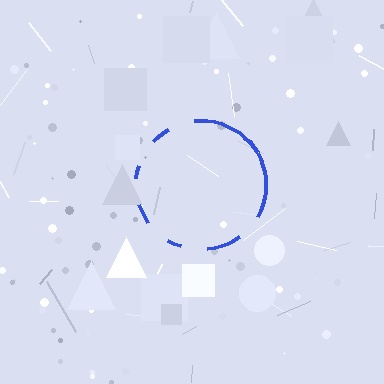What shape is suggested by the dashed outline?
The dashed outline suggests a circle.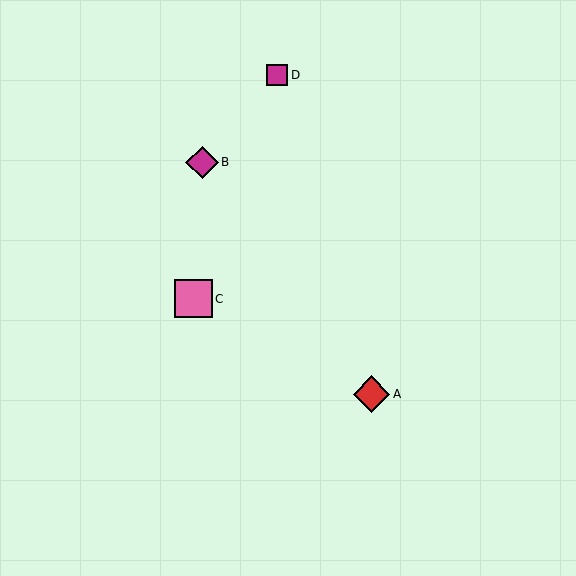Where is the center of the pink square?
The center of the pink square is at (193, 299).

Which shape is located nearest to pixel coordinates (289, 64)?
The magenta square (labeled D) at (277, 75) is nearest to that location.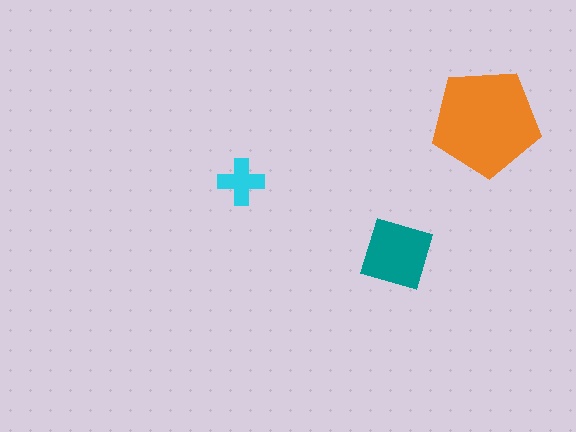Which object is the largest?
The orange pentagon.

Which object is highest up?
The orange pentagon is topmost.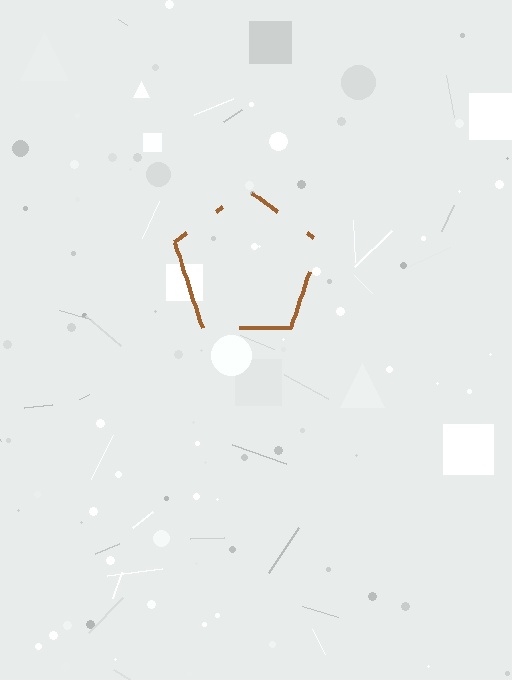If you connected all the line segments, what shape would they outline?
They would outline a pentagon.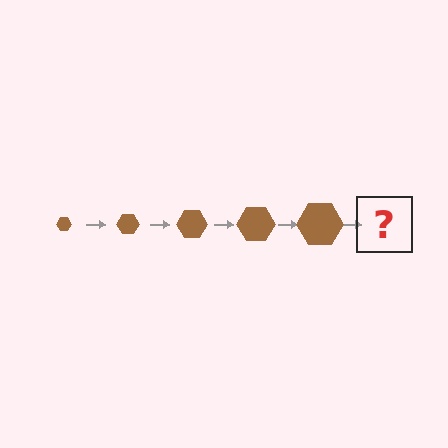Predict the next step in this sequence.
The next step is a brown hexagon, larger than the previous one.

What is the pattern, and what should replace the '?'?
The pattern is that the hexagon gets progressively larger each step. The '?' should be a brown hexagon, larger than the previous one.